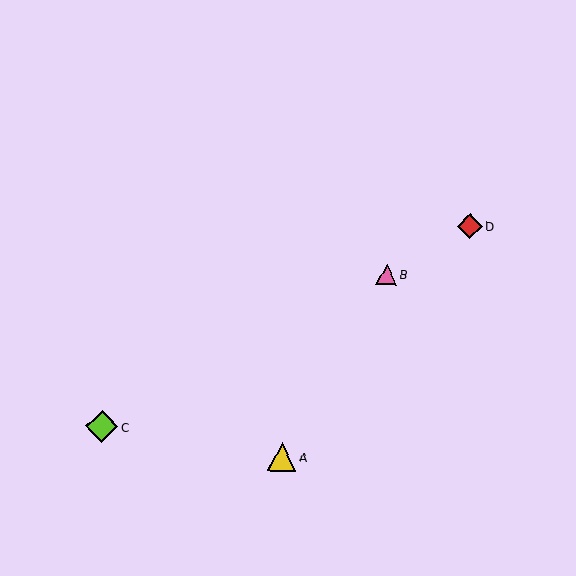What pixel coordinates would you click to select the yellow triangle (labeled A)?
Click at (282, 457) to select the yellow triangle A.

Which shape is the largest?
The lime diamond (labeled C) is the largest.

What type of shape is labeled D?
Shape D is a red diamond.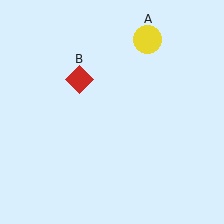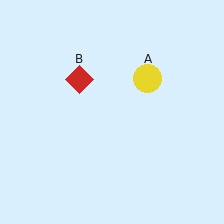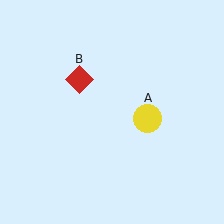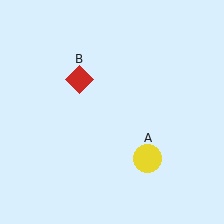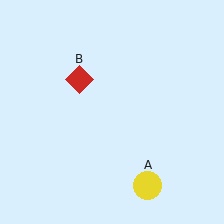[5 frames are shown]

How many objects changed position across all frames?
1 object changed position: yellow circle (object A).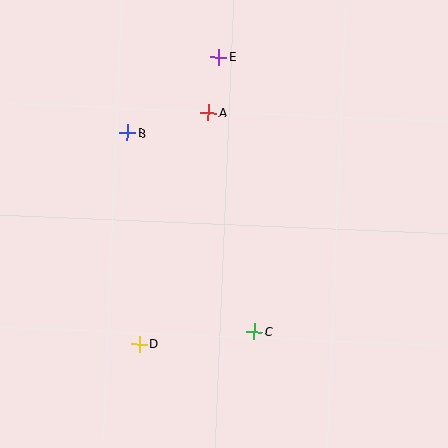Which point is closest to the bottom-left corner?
Point D is closest to the bottom-left corner.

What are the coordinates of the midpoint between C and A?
The midpoint between C and A is at (231, 222).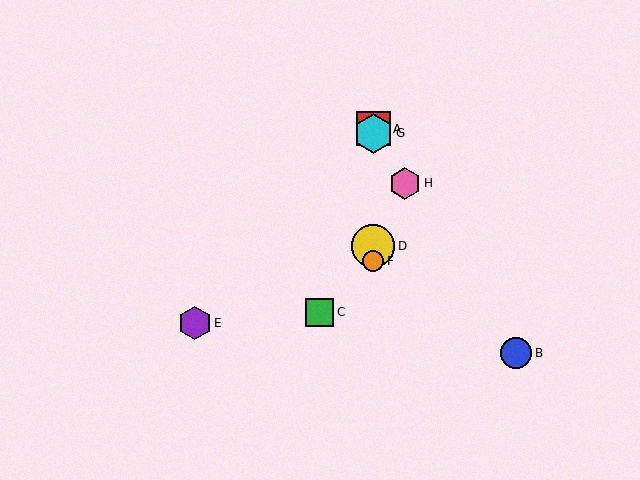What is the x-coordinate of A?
Object A is at x≈373.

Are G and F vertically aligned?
Yes, both are at x≈373.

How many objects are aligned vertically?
4 objects (A, D, F, G) are aligned vertically.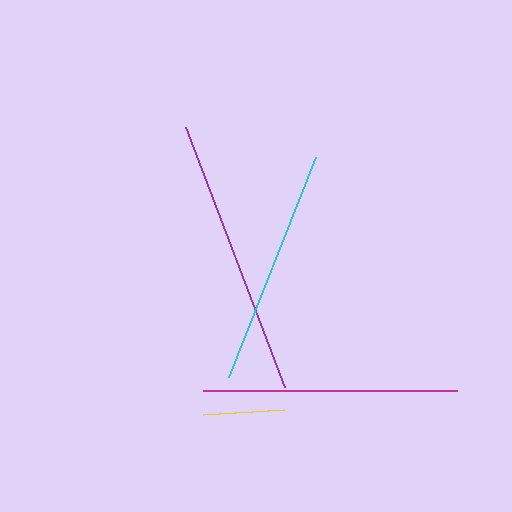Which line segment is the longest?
The purple line is the longest at approximately 277 pixels.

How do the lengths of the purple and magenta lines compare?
The purple and magenta lines are approximately the same length.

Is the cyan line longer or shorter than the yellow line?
The cyan line is longer than the yellow line.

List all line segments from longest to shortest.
From longest to shortest: purple, magenta, cyan, yellow.